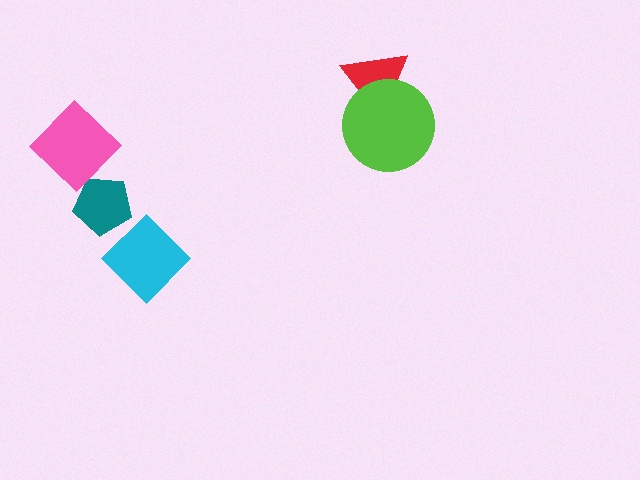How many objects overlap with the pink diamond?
0 objects overlap with the pink diamond.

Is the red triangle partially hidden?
Yes, it is partially covered by another shape.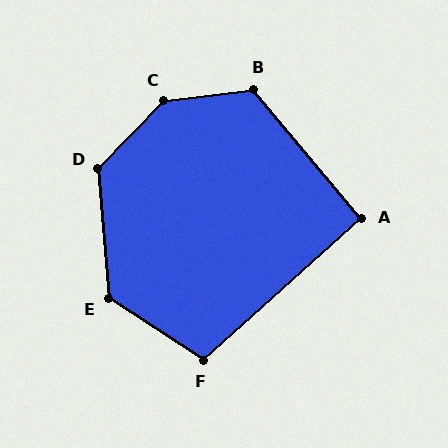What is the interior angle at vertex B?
Approximately 123 degrees (obtuse).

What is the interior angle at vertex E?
Approximately 127 degrees (obtuse).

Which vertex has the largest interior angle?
C, at approximately 141 degrees.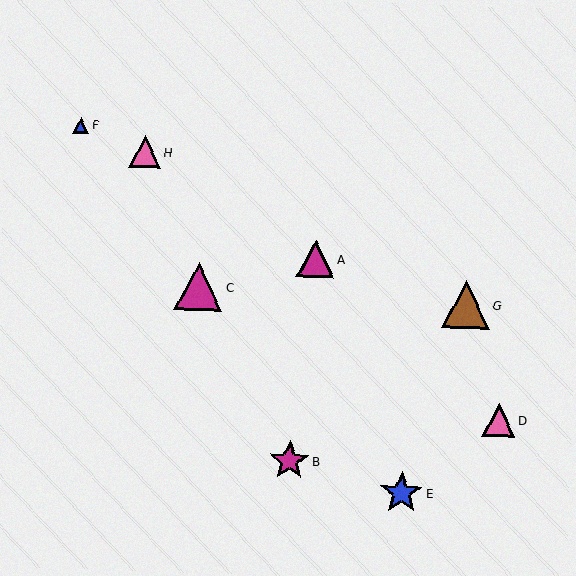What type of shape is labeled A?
Shape A is a magenta triangle.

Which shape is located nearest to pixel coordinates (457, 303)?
The brown triangle (labeled G) at (466, 305) is nearest to that location.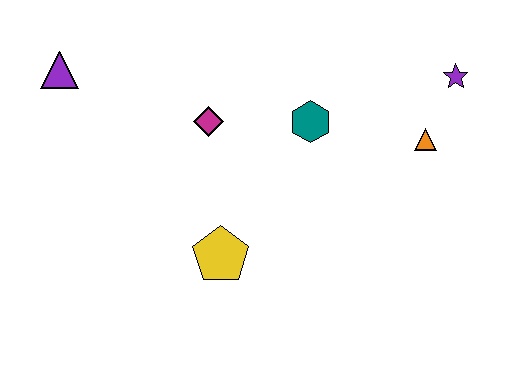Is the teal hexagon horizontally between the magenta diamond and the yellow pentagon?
No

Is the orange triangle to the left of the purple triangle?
No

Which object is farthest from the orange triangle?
The purple triangle is farthest from the orange triangle.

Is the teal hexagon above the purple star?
No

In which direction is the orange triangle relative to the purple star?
The orange triangle is below the purple star.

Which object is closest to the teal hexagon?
The magenta diamond is closest to the teal hexagon.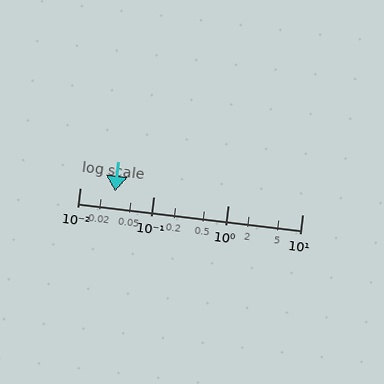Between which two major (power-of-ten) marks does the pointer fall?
The pointer is between 0.01 and 0.1.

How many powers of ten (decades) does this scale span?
The scale spans 3 decades, from 0.01 to 10.